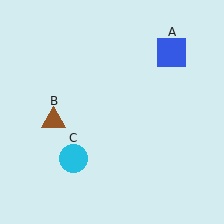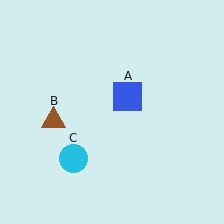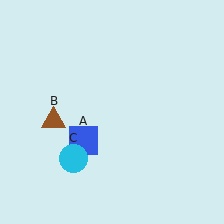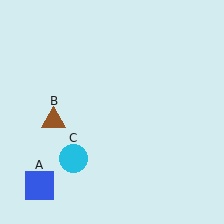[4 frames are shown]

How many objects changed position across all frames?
1 object changed position: blue square (object A).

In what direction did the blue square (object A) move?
The blue square (object A) moved down and to the left.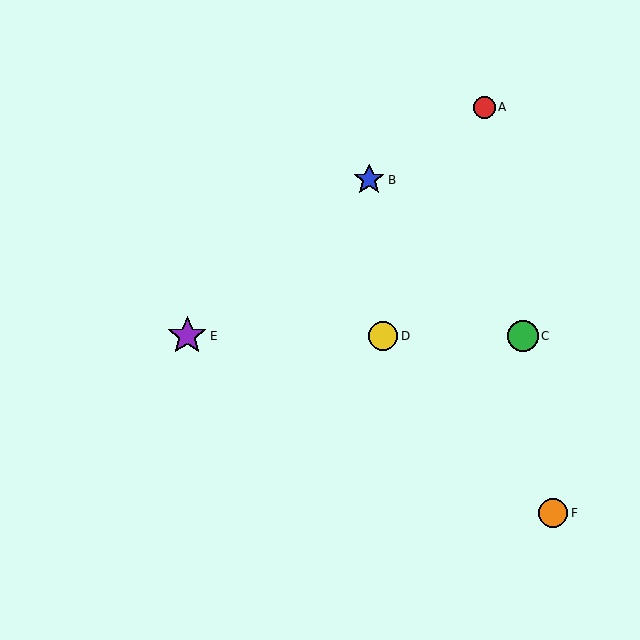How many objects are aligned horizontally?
3 objects (C, D, E) are aligned horizontally.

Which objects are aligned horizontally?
Objects C, D, E are aligned horizontally.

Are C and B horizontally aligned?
No, C is at y≈336 and B is at y≈180.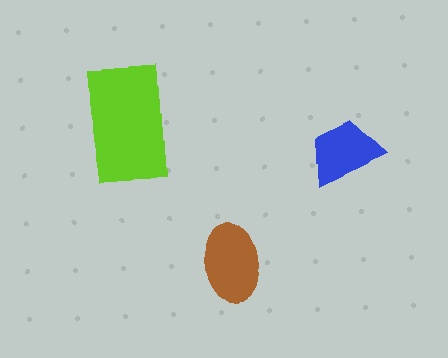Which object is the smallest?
The blue trapezoid.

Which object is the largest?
The lime rectangle.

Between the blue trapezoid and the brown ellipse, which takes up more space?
The brown ellipse.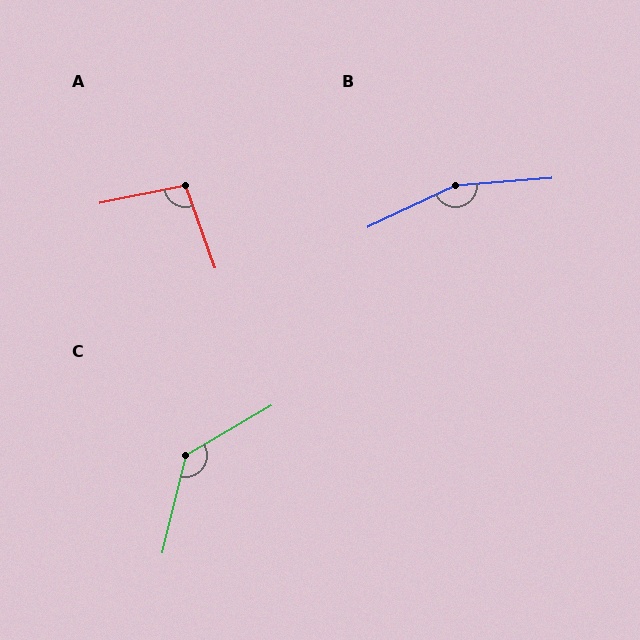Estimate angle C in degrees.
Approximately 134 degrees.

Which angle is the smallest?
A, at approximately 98 degrees.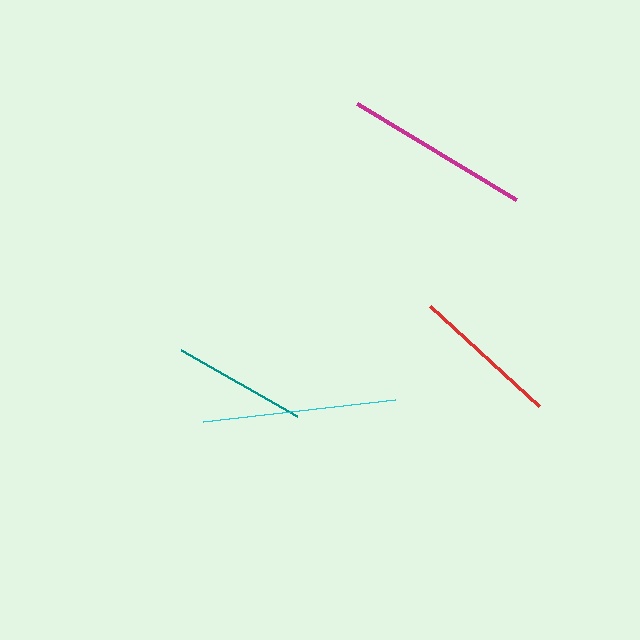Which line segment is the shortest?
The teal line is the shortest at approximately 134 pixels.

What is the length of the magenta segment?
The magenta segment is approximately 185 pixels long.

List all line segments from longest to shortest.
From longest to shortest: cyan, magenta, red, teal.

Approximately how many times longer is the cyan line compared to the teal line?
The cyan line is approximately 1.4 times the length of the teal line.